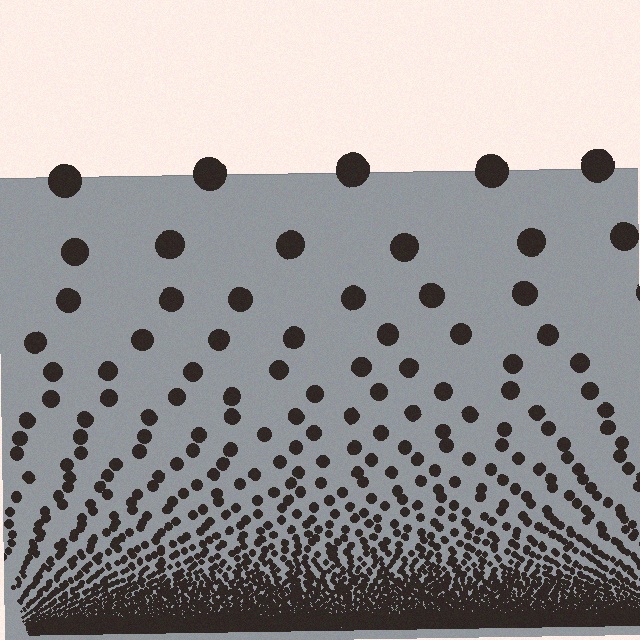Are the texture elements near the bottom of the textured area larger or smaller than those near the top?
Smaller. The gradient is inverted — elements near the bottom are smaller and denser.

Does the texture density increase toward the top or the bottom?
Density increases toward the bottom.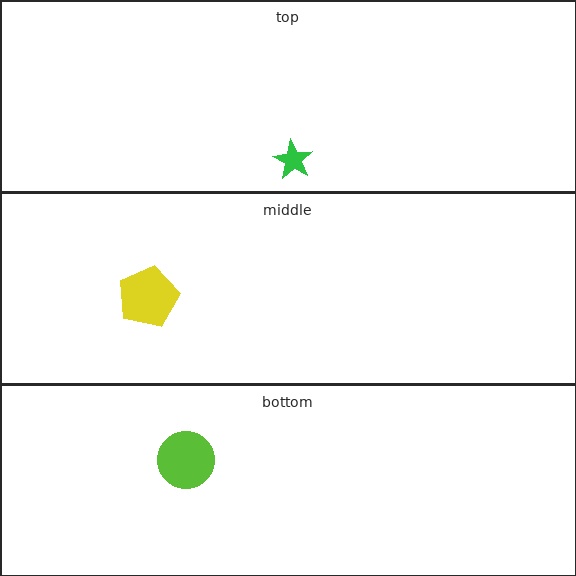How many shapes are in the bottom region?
1.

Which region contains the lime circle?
The bottom region.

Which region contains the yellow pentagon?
The middle region.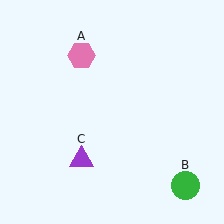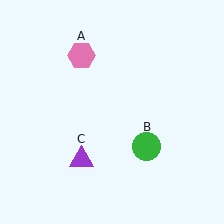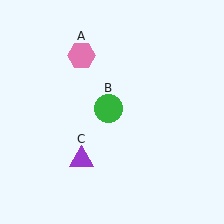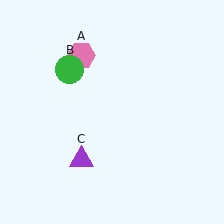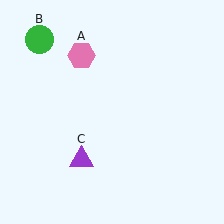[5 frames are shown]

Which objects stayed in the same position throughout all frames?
Pink hexagon (object A) and purple triangle (object C) remained stationary.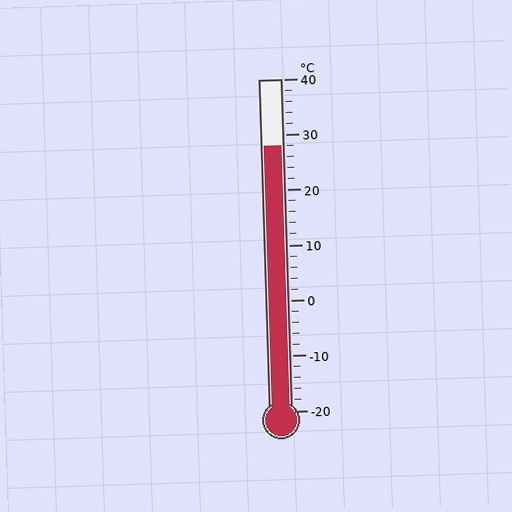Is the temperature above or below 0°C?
The temperature is above 0°C.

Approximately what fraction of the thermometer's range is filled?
The thermometer is filled to approximately 80% of its range.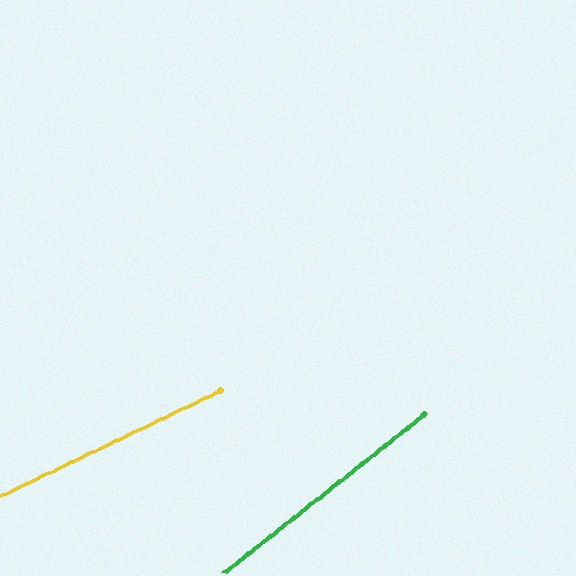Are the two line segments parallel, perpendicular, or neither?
Neither parallel nor perpendicular — they differ by about 13°.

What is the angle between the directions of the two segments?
Approximately 13 degrees.